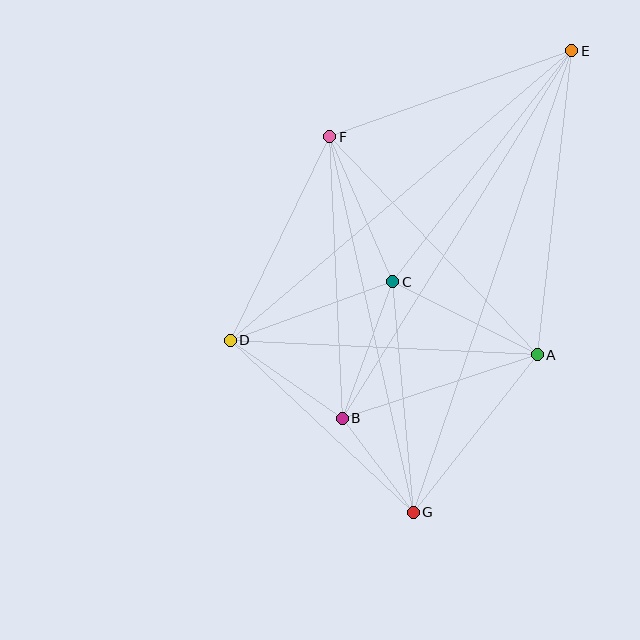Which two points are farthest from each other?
Points E and G are farthest from each other.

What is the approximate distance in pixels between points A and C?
The distance between A and C is approximately 162 pixels.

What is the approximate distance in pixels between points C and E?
The distance between C and E is approximately 293 pixels.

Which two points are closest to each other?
Points B and G are closest to each other.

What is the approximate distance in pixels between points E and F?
The distance between E and F is approximately 257 pixels.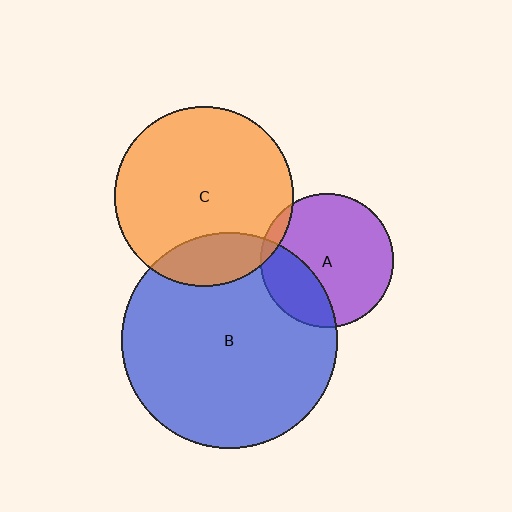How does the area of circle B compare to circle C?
Approximately 1.4 times.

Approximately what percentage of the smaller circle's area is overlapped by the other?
Approximately 30%.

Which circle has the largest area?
Circle B (blue).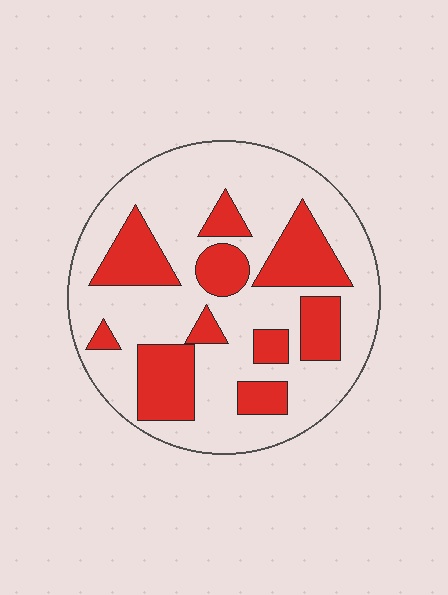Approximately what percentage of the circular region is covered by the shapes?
Approximately 30%.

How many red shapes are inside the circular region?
10.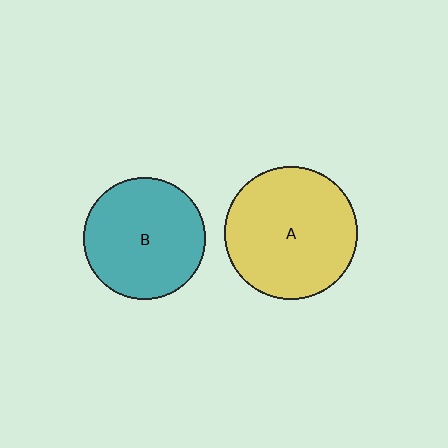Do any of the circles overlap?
No, none of the circles overlap.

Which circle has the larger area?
Circle A (yellow).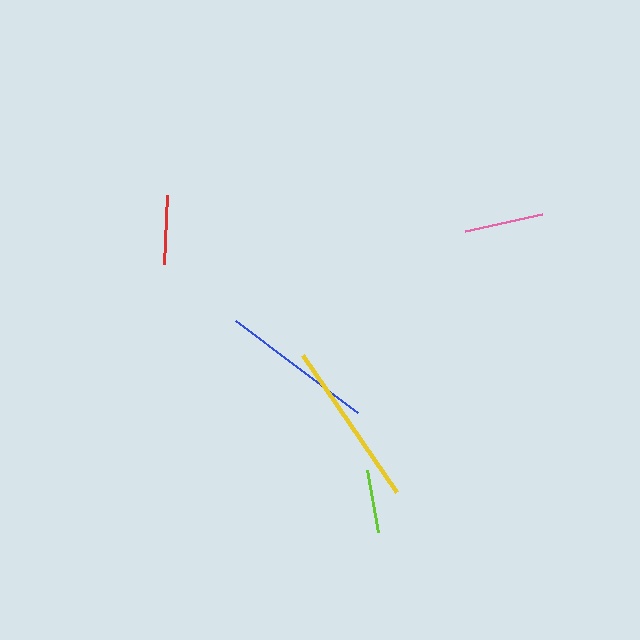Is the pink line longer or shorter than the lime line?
The pink line is longer than the lime line.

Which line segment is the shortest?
The lime line is the shortest at approximately 63 pixels.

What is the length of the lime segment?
The lime segment is approximately 63 pixels long.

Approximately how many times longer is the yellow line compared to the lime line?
The yellow line is approximately 2.6 times the length of the lime line.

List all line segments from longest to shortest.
From longest to shortest: yellow, blue, pink, red, lime.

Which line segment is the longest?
The yellow line is the longest at approximately 166 pixels.